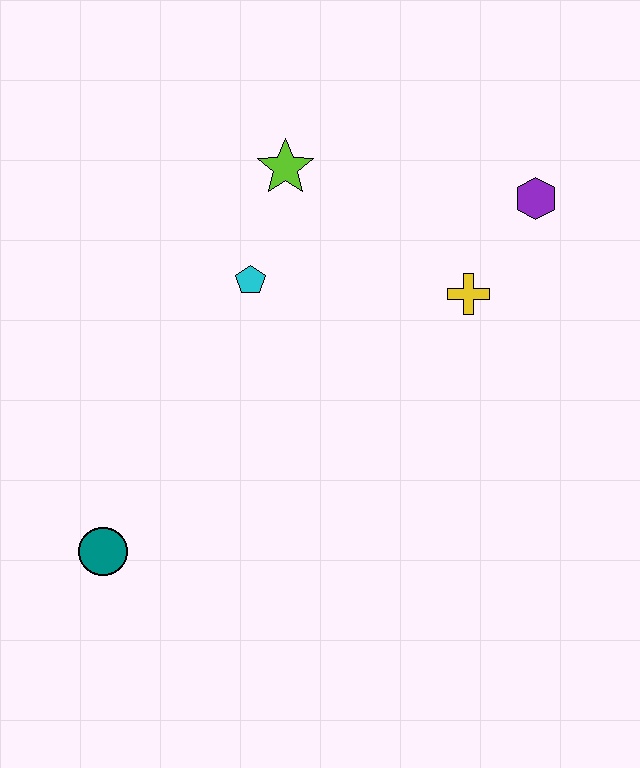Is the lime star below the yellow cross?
No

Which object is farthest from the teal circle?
The purple hexagon is farthest from the teal circle.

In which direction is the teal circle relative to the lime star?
The teal circle is below the lime star.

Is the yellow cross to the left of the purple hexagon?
Yes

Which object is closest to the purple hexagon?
The yellow cross is closest to the purple hexagon.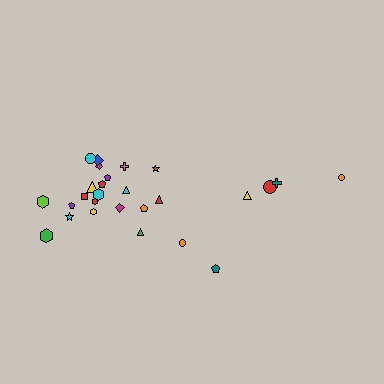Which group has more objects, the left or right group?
The left group.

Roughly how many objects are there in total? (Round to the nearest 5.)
Roughly 25 objects in total.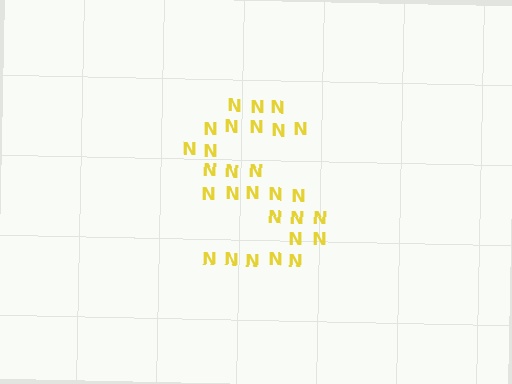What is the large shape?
The large shape is the letter S.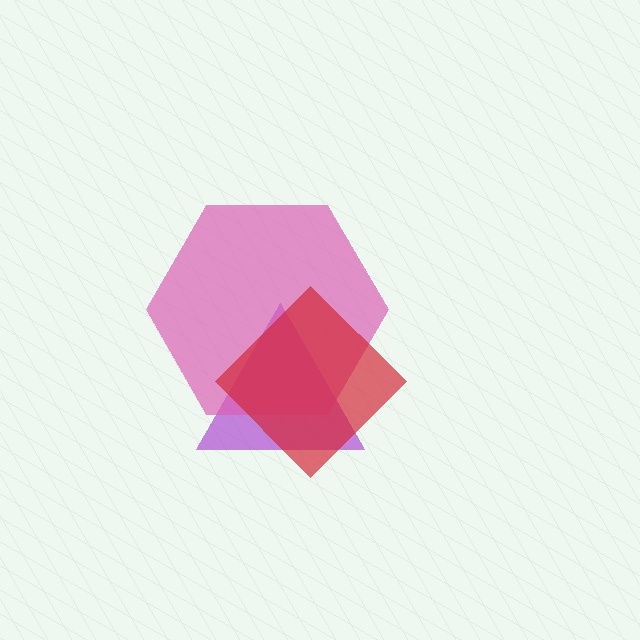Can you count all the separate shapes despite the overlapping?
Yes, there are 3 separate shapes.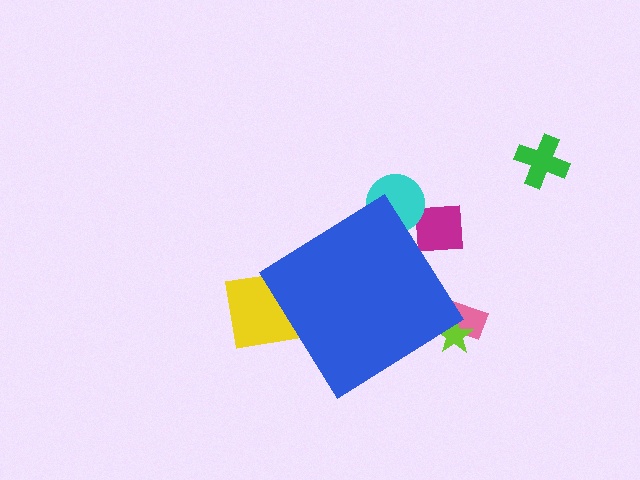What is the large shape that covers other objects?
A blue diamond.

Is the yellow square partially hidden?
Yes, the yellow square is partially hidden behind the blue diamond.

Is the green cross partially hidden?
No, the green cross is fully visible.